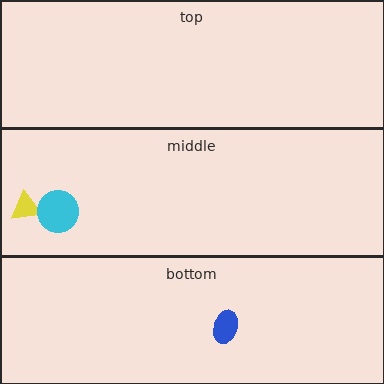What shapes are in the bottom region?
The blue ellipse.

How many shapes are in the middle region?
2.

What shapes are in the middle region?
The yellow triangle, the cyan circle.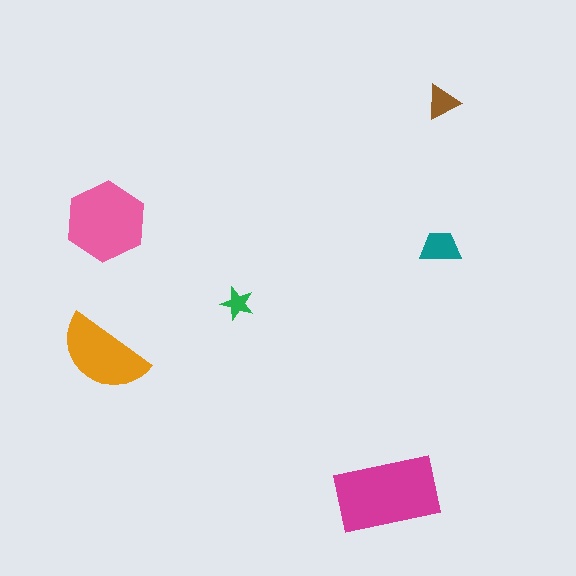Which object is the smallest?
The green star.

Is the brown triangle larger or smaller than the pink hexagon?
Smaller.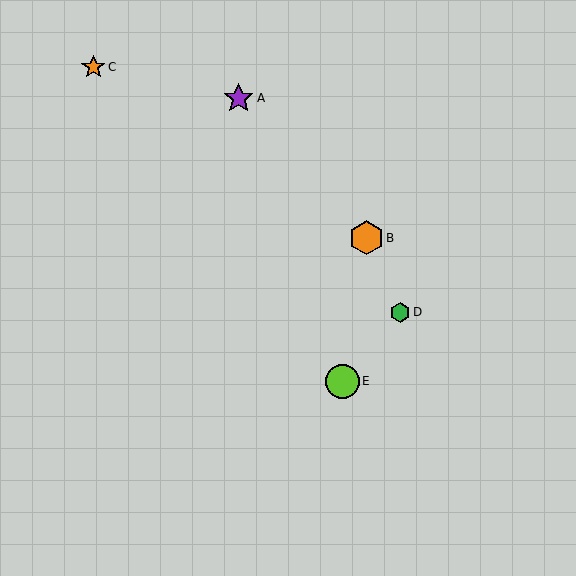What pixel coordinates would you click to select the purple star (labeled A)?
Click at (239, 98) to select the purple star A.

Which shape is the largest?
The orange hexagon (labeled B) is the largest.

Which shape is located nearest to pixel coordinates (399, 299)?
The green hexagon (labeled D) at (400, 312) is nearest to that location.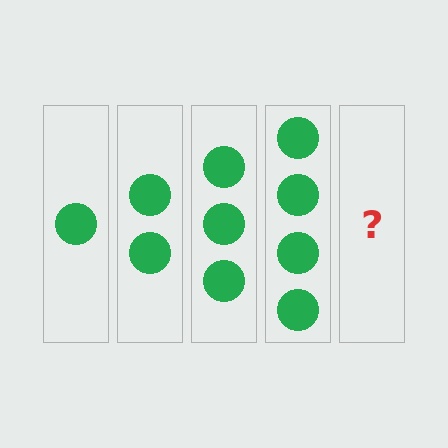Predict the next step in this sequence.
The next step is 5 circles.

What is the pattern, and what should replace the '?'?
The pattern is that each step adds one more circle. The '?' should be 5 circles.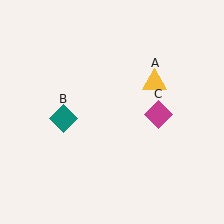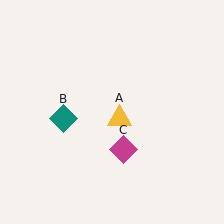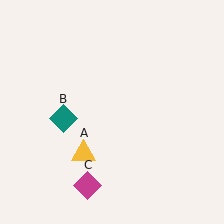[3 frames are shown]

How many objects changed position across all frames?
2 objects changed position: yellow triangle (object A), magenta diamond (object C).